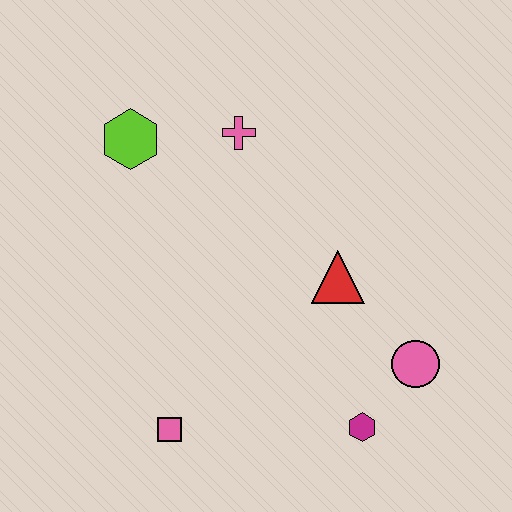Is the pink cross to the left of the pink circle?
Yes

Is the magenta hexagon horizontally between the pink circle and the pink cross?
Yes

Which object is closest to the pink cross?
The lime hexagon is closest to the pink cross.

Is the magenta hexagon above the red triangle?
No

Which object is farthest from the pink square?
The pink cross is farthest from the pink square.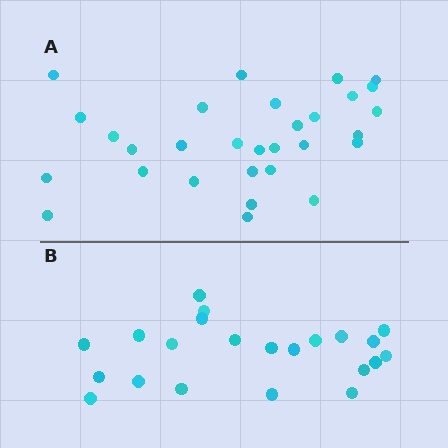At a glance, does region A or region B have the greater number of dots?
Region A (the top region) has more dots.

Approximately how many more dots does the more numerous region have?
Region A has roughly 8 or so more dots than region B.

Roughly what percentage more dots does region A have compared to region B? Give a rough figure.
About 35% more.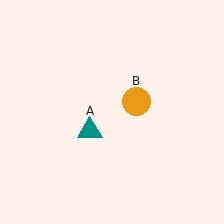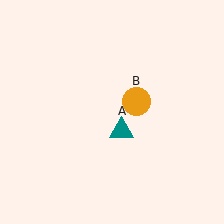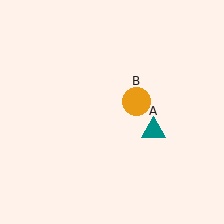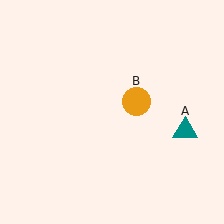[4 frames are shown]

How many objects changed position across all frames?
1 object changed position: teal triangle (object A).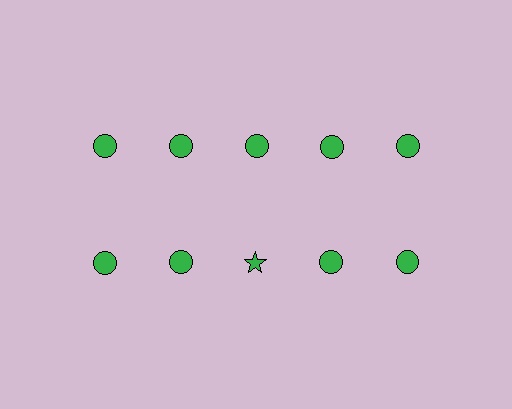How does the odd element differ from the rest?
It has a different shape: star instead of circle.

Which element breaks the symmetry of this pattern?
The green star in the second row, center column breaks the symmetry. All other shapes are green circles.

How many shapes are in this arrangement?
There are 10 shapes arranged in a grid pattern.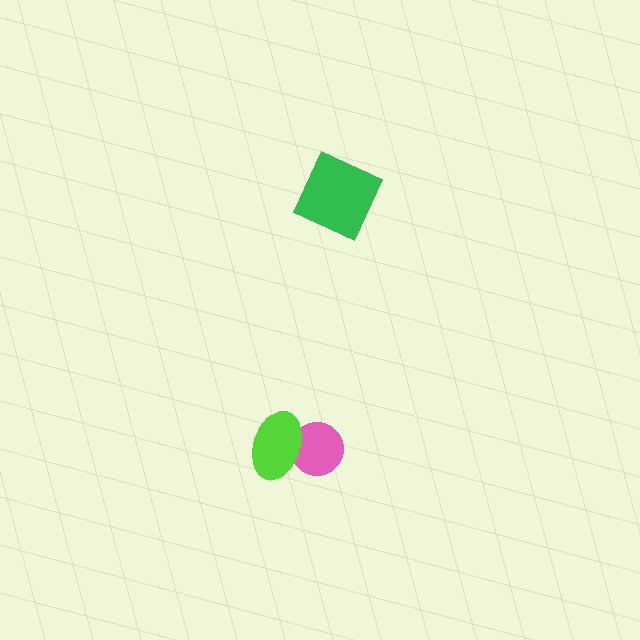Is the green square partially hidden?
No, no other shape covers it.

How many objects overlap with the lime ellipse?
1 object overlaps with the lime ellipse.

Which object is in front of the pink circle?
The lime ellipse is in front of the pink circle.